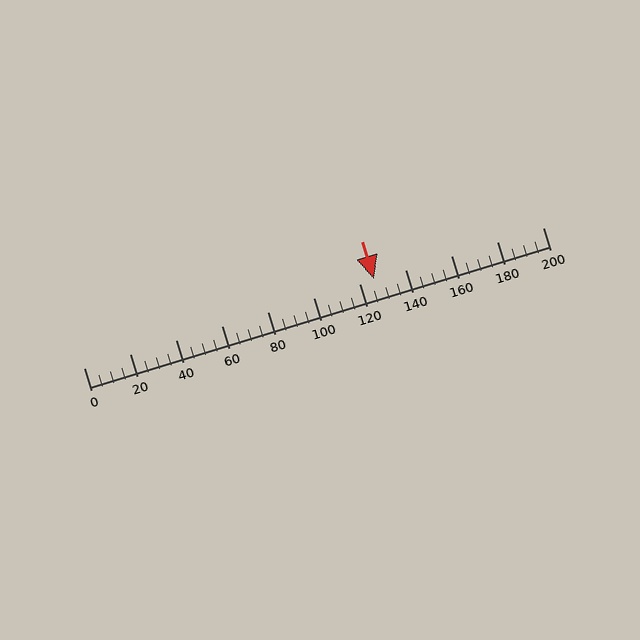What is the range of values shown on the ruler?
The ruler shows values from 0 to 200.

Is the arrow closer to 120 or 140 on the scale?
The arrow is closer to 120.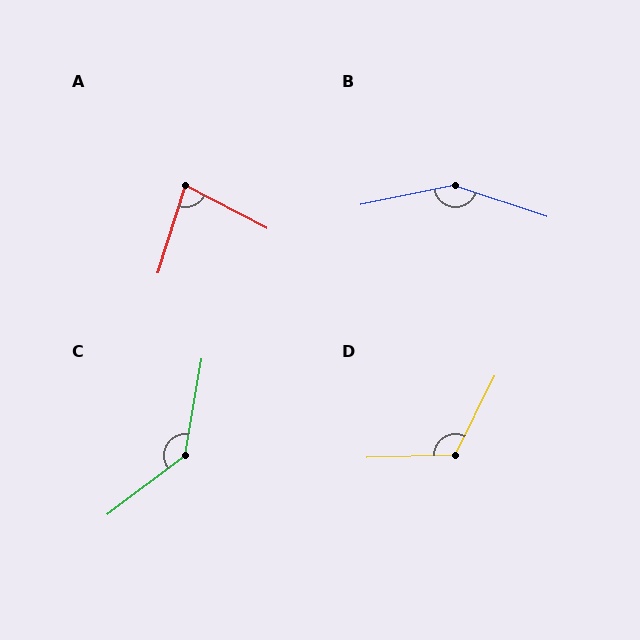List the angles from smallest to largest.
A (80°), D (118°), C (137°), B (150°).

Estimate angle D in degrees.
Approximately 118 degrees.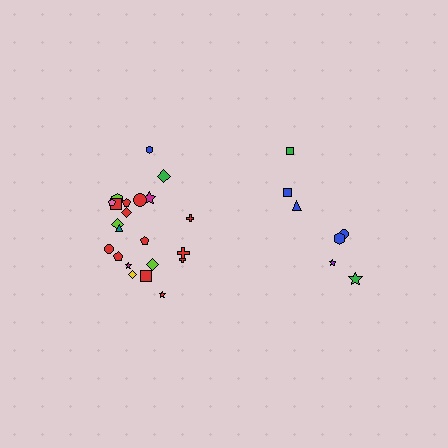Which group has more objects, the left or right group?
The left group.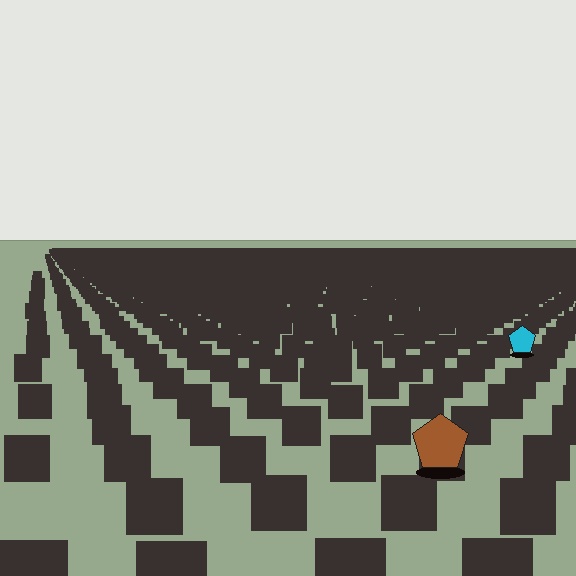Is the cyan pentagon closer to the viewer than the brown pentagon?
No. The brown pentagon is closer — you can tell from the texture gradient: the ground texture is coarser near it.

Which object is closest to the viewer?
The brown pentagon is closest. The texture marks near it are larger and more spread out.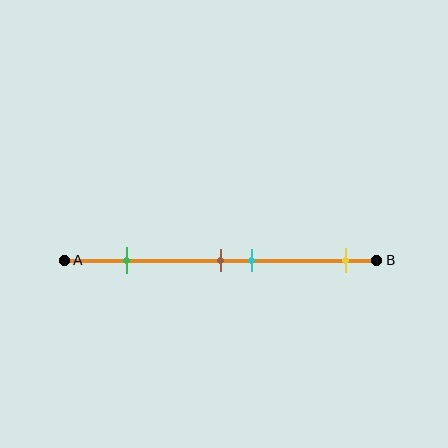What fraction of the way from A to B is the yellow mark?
The yellow mark is approximately 90% (0.9) of the way from A to B.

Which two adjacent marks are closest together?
The brown and cyan marks are the closest adjacent pair.